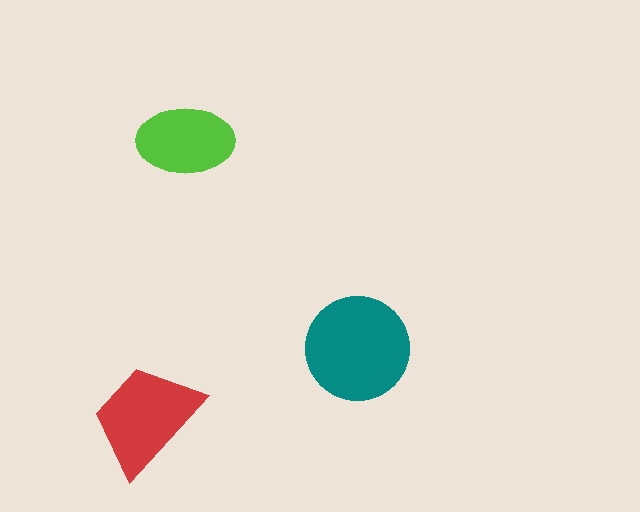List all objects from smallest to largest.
The lime ellipse, the red trapezoid, the teal circle.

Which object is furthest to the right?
The teal circle is rightmost.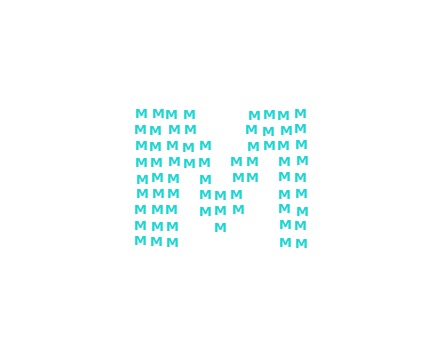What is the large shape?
The large shape is the letter M.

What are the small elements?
The small elements are letter M's.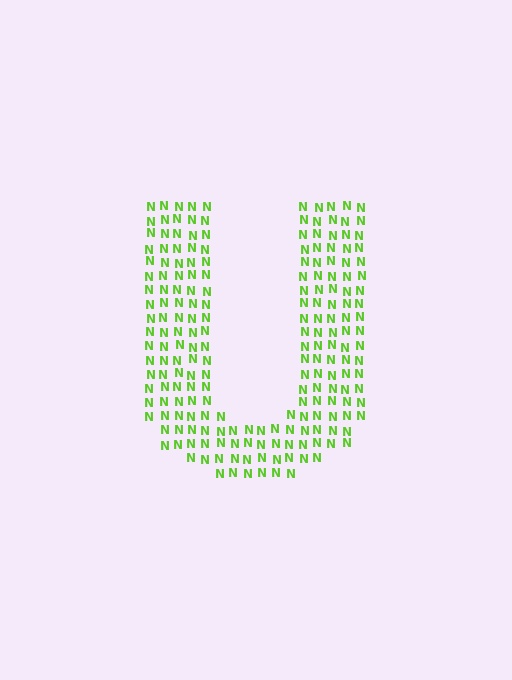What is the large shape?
The large shape is the letter U.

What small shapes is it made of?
It is made of small letter N's.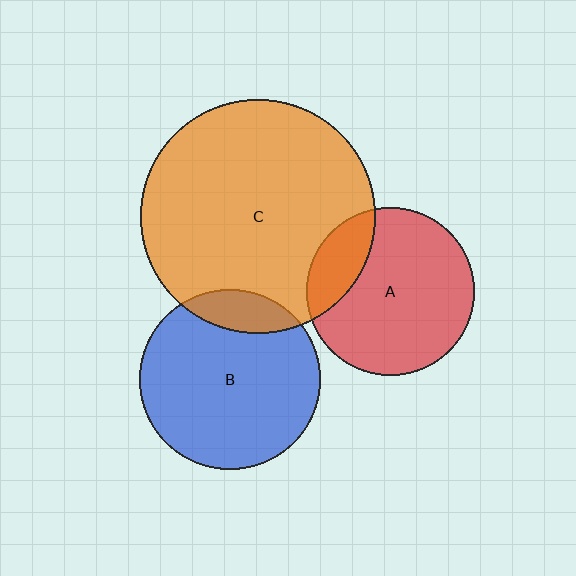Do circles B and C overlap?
Yes.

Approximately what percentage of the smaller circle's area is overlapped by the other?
Approximately 15%.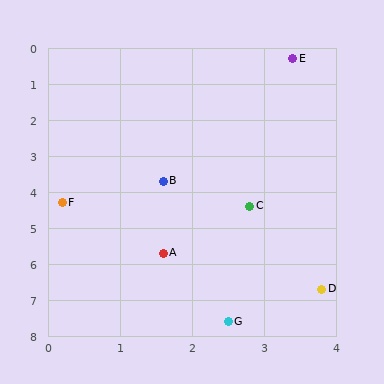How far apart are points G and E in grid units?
Points G and E are about 7.4 grid units apart.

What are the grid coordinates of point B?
Point B is at approximately (1.6, 3.7).